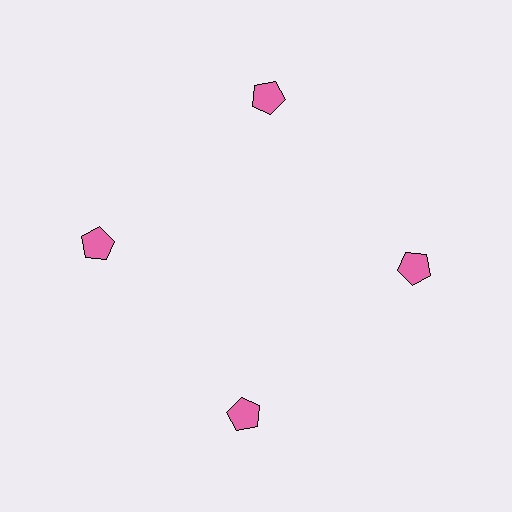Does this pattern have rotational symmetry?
Yes, this pattern has 4-fold rotational symmetry. It looks the same after rotating 90 degrees around the center.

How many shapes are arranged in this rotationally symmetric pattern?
There are 4 shapes, arranged in 4 groups of 1.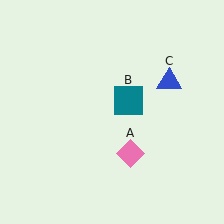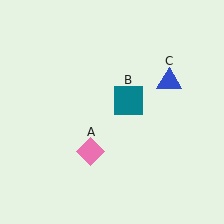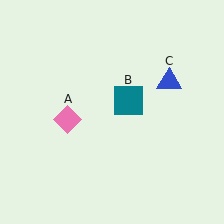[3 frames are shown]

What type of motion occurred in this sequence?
The pink diamond (object A) rotated clockwise around the center of the scene.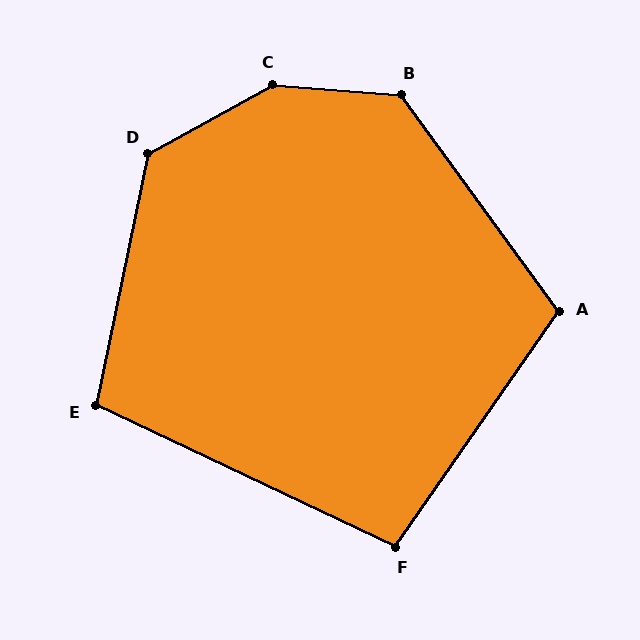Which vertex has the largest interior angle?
C, at approximately 147 degrees.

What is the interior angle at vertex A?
Approximately 109 degrees (obtuse).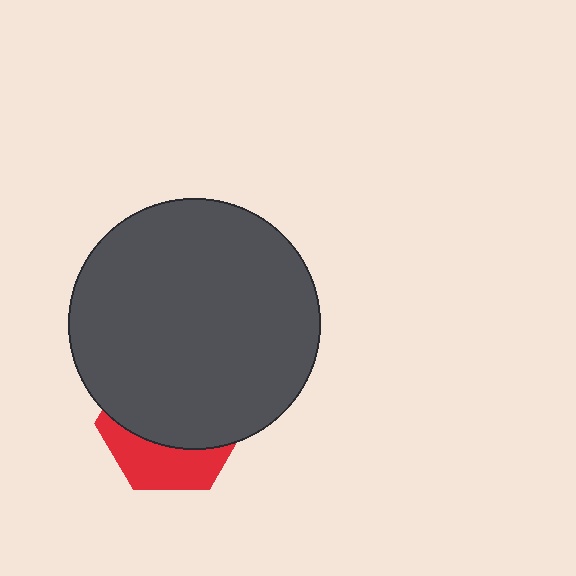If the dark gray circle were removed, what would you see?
You would see the complete red hexagon.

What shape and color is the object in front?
The object in front is a dark gray circle.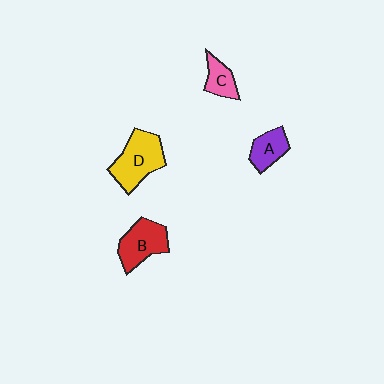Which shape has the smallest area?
Shape C (pink).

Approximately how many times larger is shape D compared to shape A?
Approximately 1.8 times.